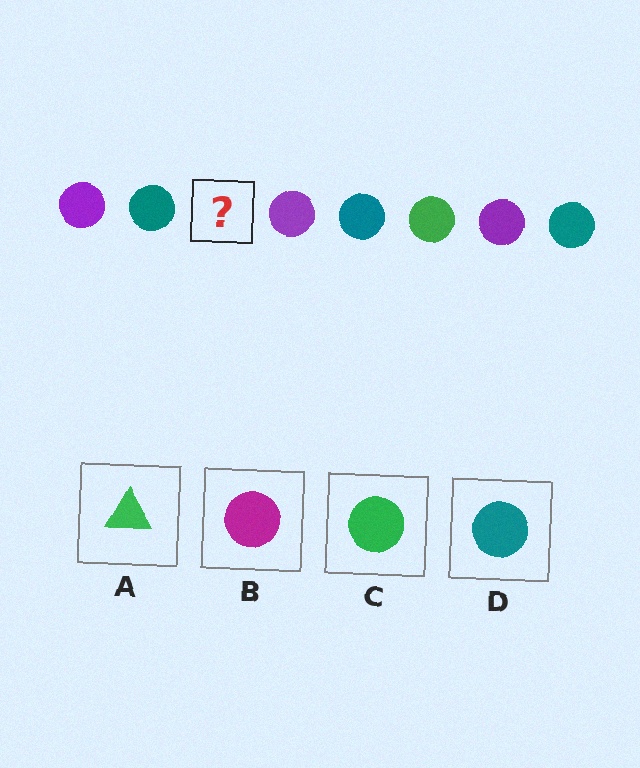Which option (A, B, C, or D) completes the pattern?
C.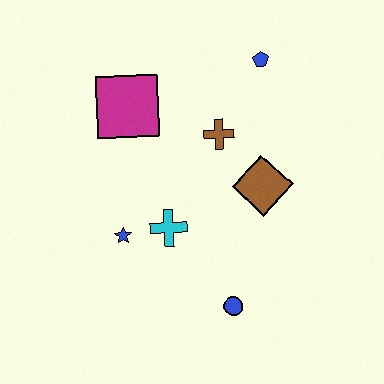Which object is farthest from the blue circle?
The blue pentagon is farthest from the blue circle.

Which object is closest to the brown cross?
The brown diamond is closest to the brown cross.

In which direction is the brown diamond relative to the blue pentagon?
The brown diamond is below the blue pentagon.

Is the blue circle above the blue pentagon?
No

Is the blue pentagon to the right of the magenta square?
Yes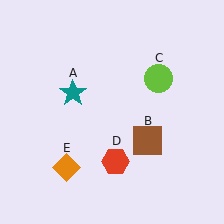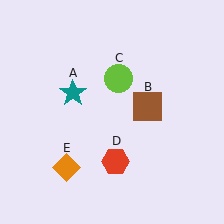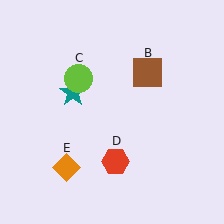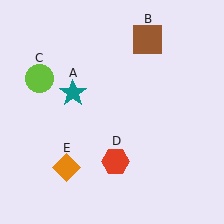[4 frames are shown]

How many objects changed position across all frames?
2 objects changed position: brown square (object B), lime circle (object C).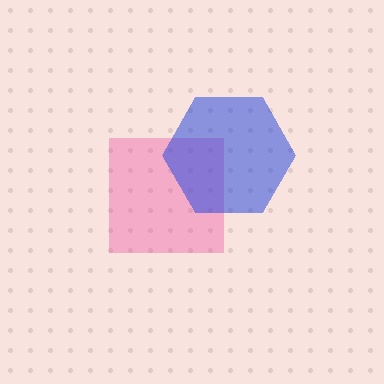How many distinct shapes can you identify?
There are 2 distinct shapes: a pink square, a blue hexagon.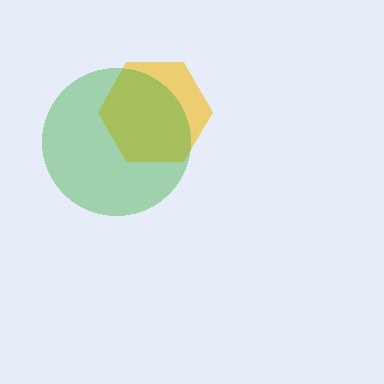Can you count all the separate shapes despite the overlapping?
Yes, there are 2 separate shapes.